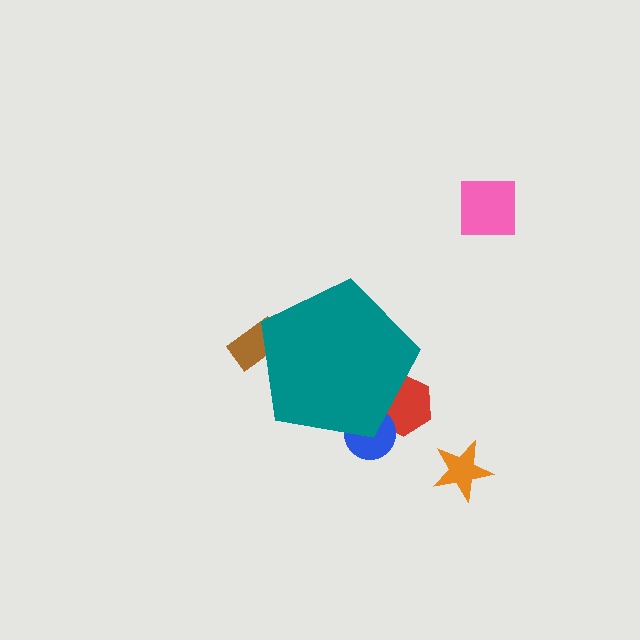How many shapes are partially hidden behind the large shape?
3 shapes are partially hidden.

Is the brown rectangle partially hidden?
Yes, the brown rectangle is partially hidden behind the teal pentagon.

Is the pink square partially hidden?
No, the pink square is fully visible.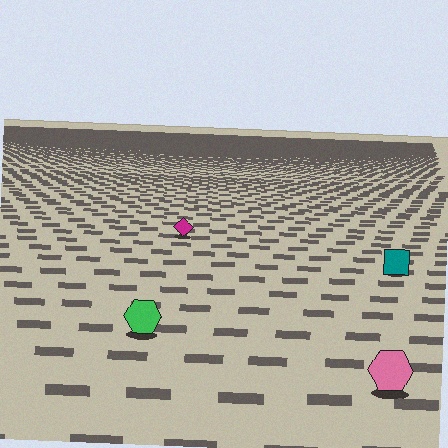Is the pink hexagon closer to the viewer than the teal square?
Yes. The pink hexagon is closer — you can tell from the texture gradient: the ground texture is coarser near it.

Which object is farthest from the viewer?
The magenta diamond is farthest from the viewer. It appears smaller and the ground texture around it is denser.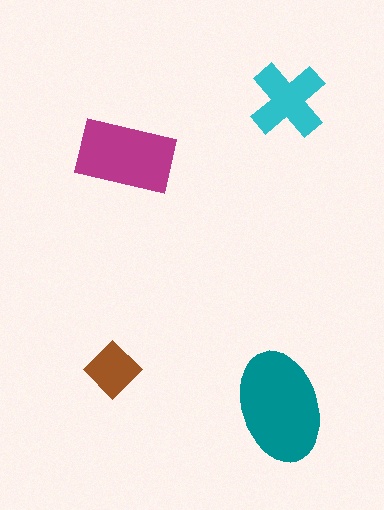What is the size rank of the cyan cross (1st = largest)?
3rd.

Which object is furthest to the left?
The brown diamond is leftmost.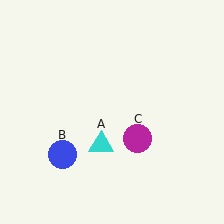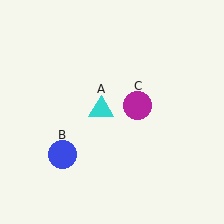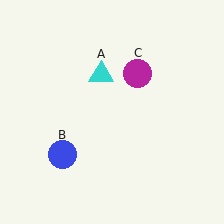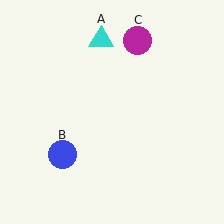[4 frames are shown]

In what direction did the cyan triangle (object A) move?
The cyan triangle (object A) moved up.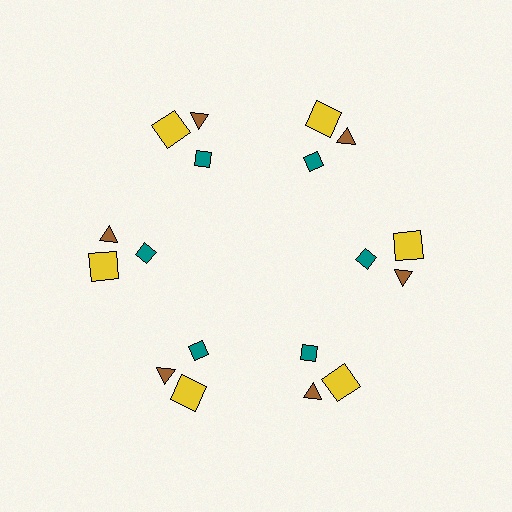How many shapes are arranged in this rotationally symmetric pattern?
There are 18 shapes, arranged in 6 groups of 3.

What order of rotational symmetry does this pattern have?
This pattern has 6-fold rotational symmetry.